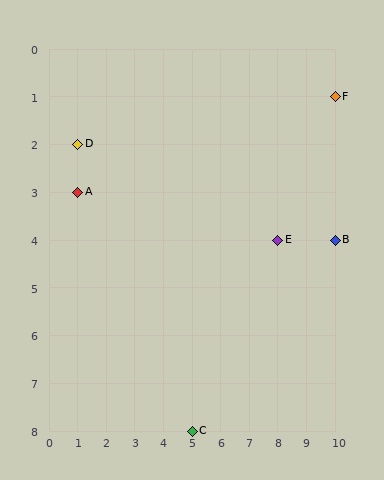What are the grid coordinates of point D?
Point D is at grid coordinates (1, 2).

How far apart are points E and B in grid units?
Points E and B are 2 columns apart.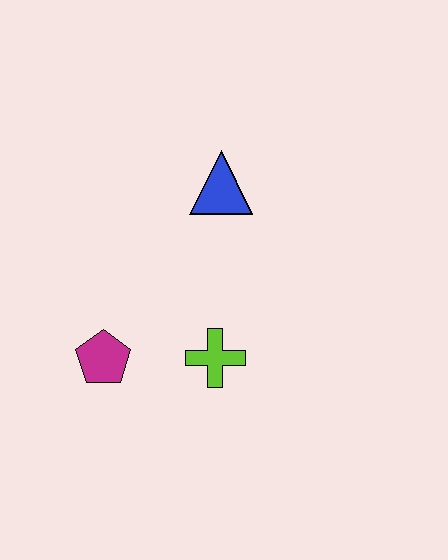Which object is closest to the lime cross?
The magenta pentagon is closest to the lime cross.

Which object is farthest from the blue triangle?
The magenta pentagon is farthest from the blue triangle.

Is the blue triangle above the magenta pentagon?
Yes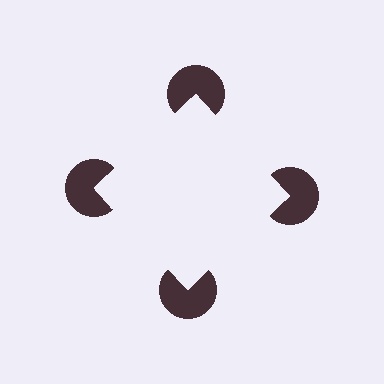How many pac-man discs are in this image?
There are 4 — one at each vertex of the illusory square.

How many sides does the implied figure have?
4 sides.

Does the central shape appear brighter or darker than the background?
It typically appears slightly brighter than the background, even though no actual brightness change is drawn.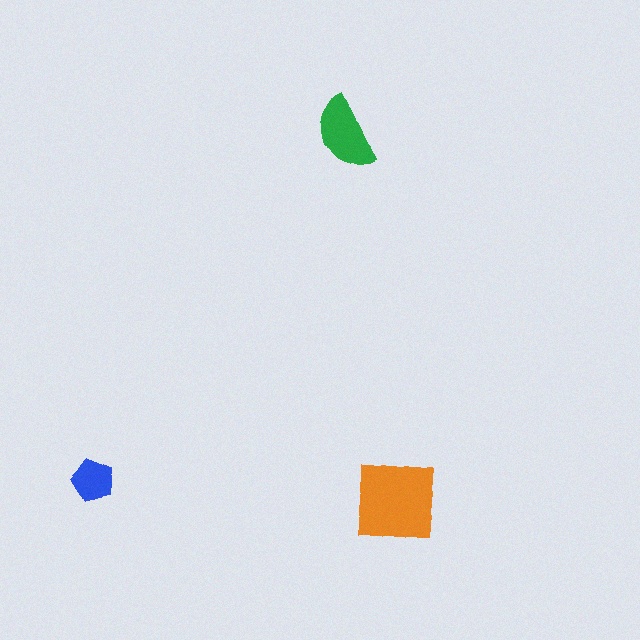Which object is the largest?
The orange square.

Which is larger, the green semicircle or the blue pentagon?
The green semicircle.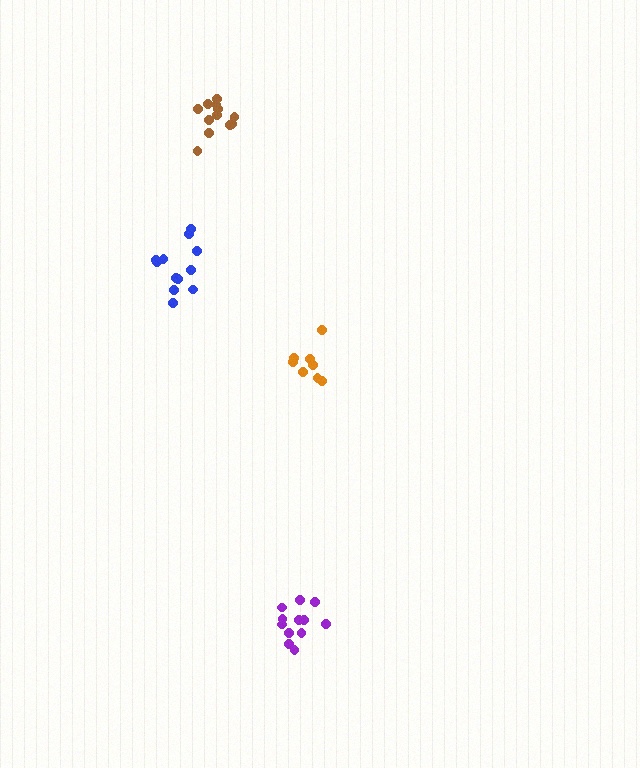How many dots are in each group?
Group 1: 12 dots, Group 2: 8 dots, Group 3: 12 dots, Group 4: 13 dots (45 total).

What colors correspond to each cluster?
The clusters are colored: blue, orange, purple, brown.